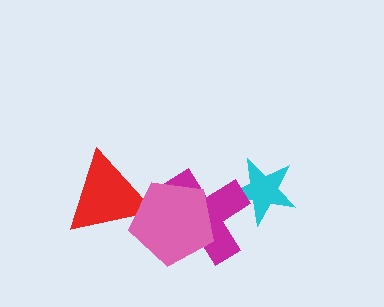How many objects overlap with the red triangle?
1 object overlaps with the red triangle.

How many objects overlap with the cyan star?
1 object overlaps with the cyan star.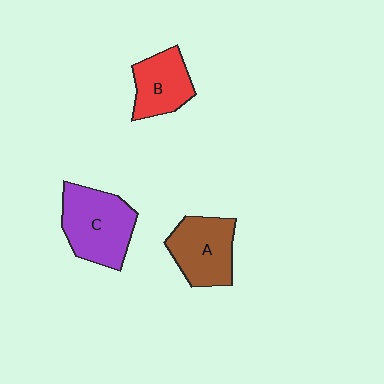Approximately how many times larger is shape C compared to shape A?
Approximately 1.2 times.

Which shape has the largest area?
Shape C (purple).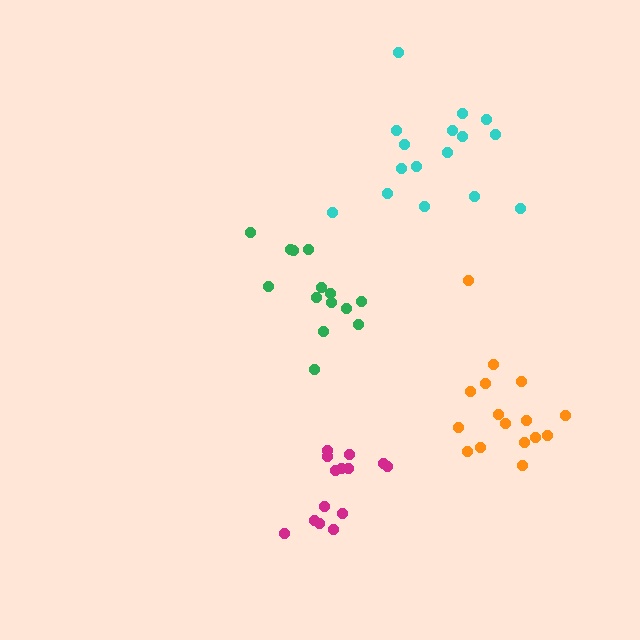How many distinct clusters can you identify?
There are 4 distinct clusters.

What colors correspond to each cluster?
The clusters are colored: cyan, green, orange, magenta.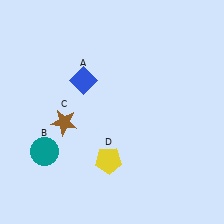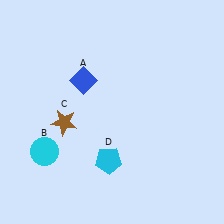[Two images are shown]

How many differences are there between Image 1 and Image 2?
There are 2 differences between the two images.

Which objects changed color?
B changed from teal to cyan. D changed from yellow to cyan.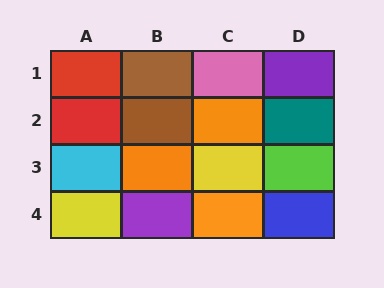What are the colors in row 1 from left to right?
Red, brown, pink, purple.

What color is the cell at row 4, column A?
Yellow.